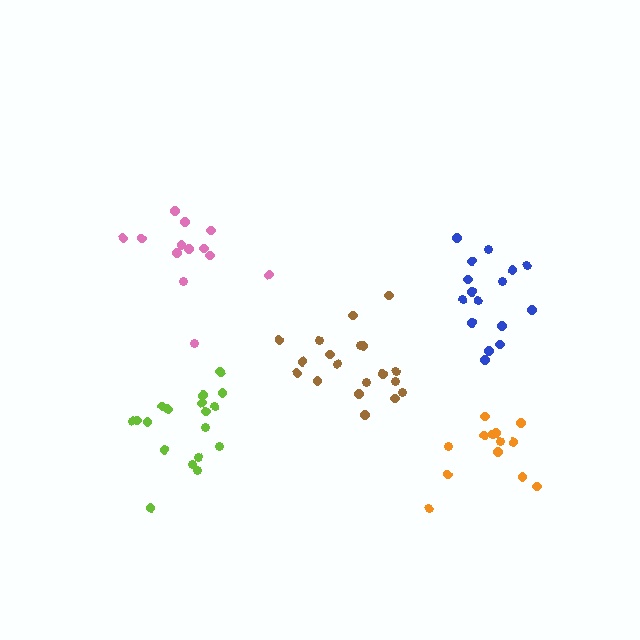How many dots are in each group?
Group 1: 18 dots, Group 2: 19 dots, Group 3: 16 dots, Group 4: 13 dots, Group 5: 13 dots (79 total).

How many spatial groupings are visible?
There are 5 spatial groupings.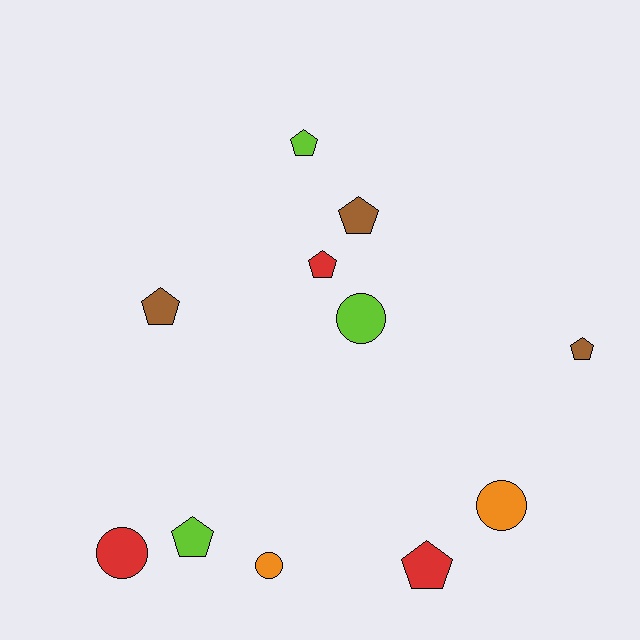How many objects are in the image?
There are 11 objects.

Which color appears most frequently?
Lime, with 3 objects.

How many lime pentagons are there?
There are 2 lime pentagons.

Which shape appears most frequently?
Pentagon, with 7 objects.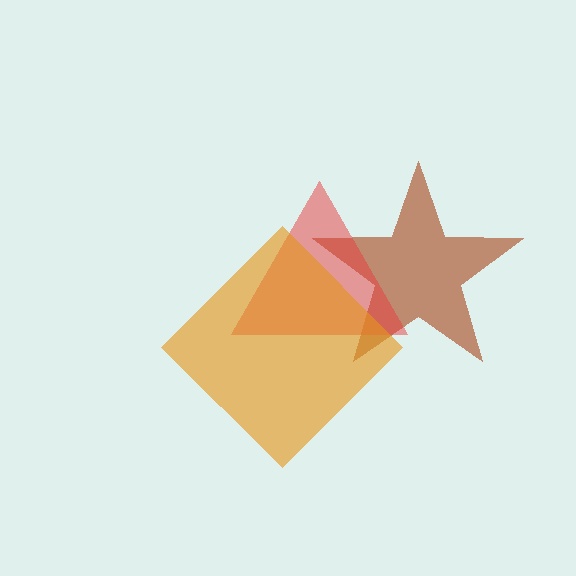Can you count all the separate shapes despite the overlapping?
Yes, there are 3 separate shapes.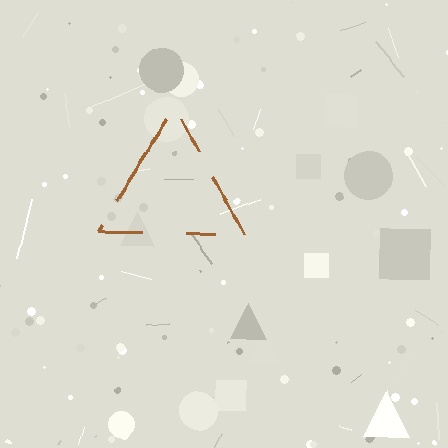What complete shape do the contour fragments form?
The contour fragments form a triangle.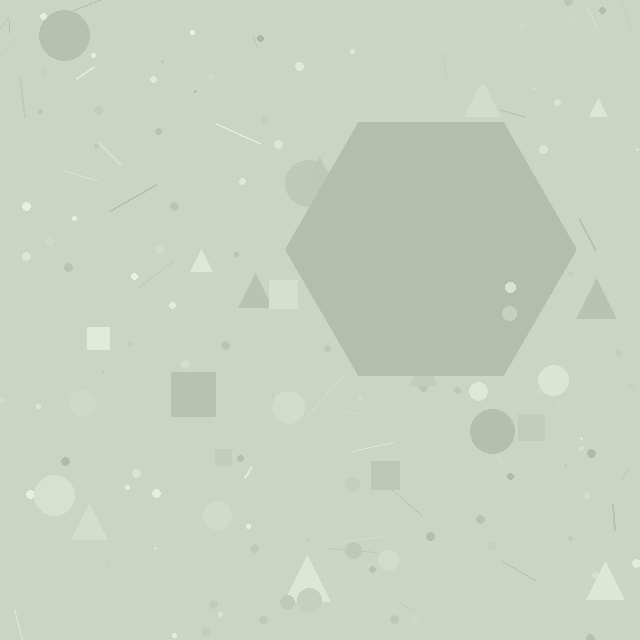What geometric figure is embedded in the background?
A hexagon is embedded in the background.